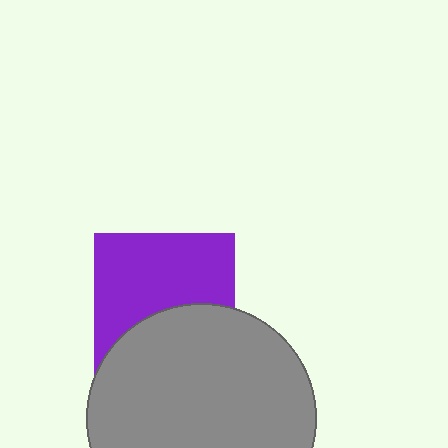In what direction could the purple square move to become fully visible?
The purple square could move up. That would shift it out from behind the gray circle entirely.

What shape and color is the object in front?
The object in front is a gray circle.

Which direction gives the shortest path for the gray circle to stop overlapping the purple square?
Moving down gives the shortest separation.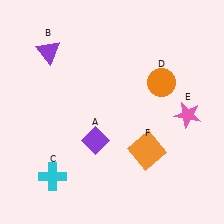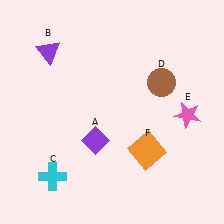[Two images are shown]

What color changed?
The circle (D) changed from orange in Image 1 to brown in Image 2.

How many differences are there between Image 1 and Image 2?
There is 1 difference between the two images.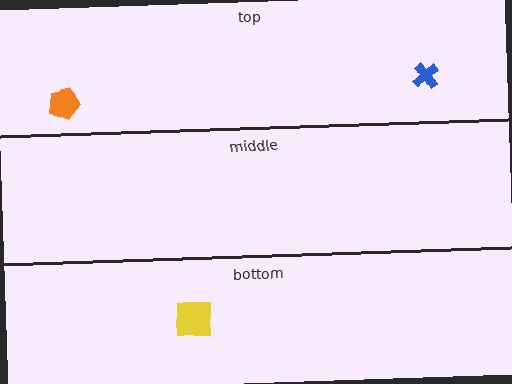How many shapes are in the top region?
2.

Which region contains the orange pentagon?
The top region.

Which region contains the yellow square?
The bottom region.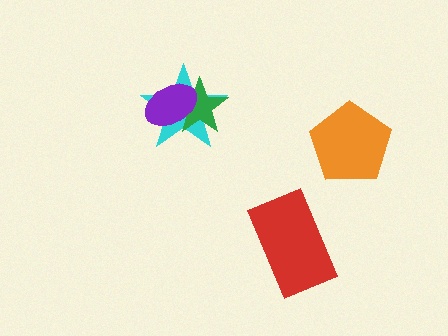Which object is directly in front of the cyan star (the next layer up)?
The green star is directly in front of the cyan star.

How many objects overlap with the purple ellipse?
2 objects overlap with the purple ellipse.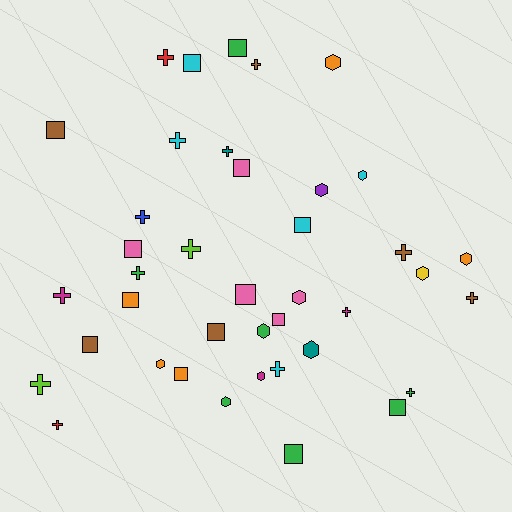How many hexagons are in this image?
There are 11 hexagons.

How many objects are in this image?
There are 40 objects.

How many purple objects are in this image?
There is 1 purple object.